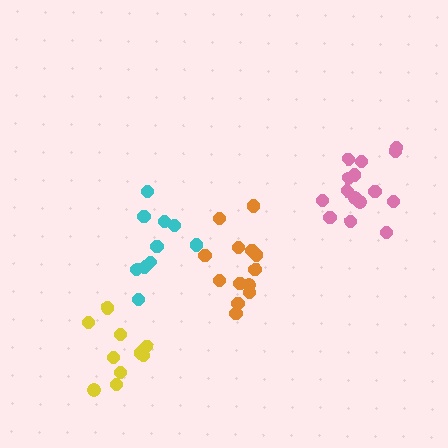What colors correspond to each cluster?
The clusters are colored: pink, orange, cyan, yellow.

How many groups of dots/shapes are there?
There are 4 groups.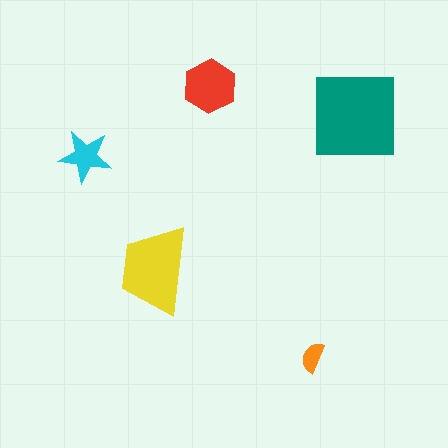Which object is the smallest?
The orange semicircle.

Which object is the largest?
The teal square.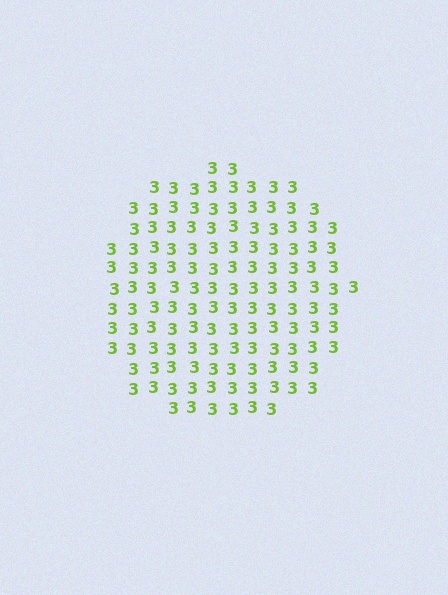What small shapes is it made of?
It is made of small digit 3's.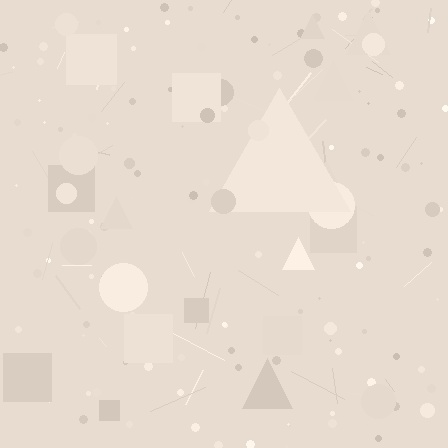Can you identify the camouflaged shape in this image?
The camouflaged shape is a triangle.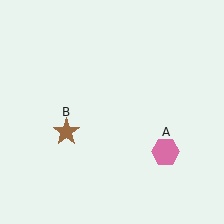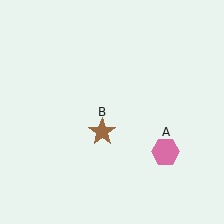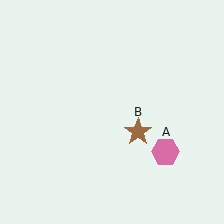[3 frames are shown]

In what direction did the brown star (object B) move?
The brown star (object B) moved right.